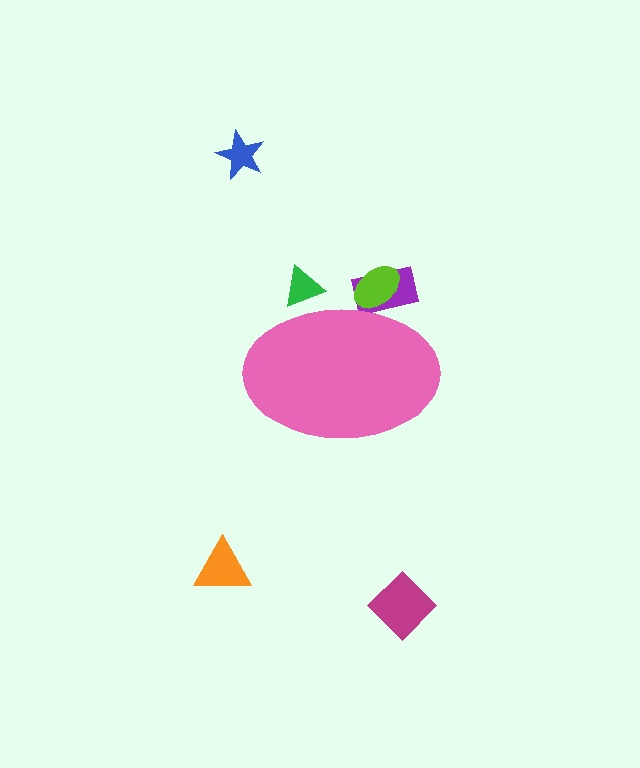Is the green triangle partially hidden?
Yes, the green triangle is partially hidden behind the pink ellipse.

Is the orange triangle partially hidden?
No, the orange triangle is fully visible.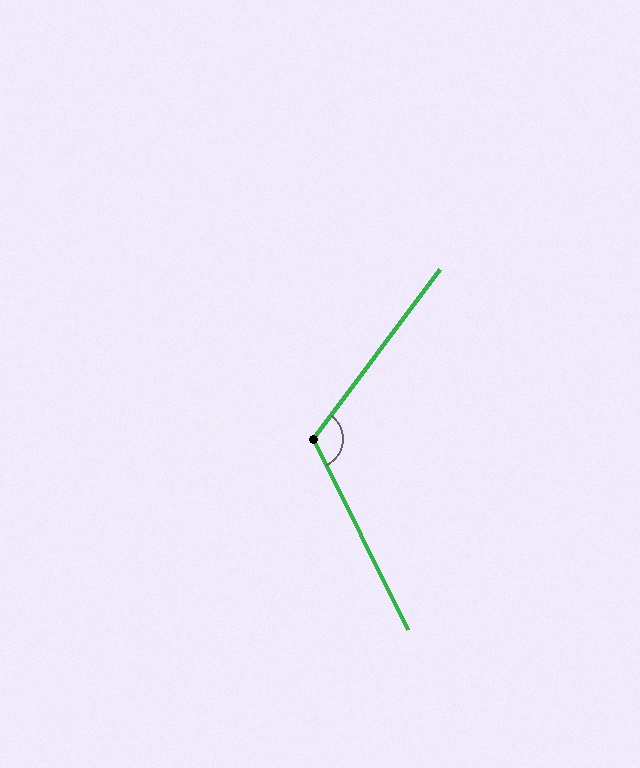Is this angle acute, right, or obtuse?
It is obtuse.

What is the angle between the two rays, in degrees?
Approximately 117 degrees.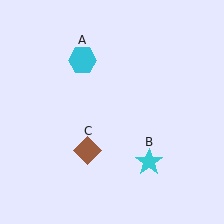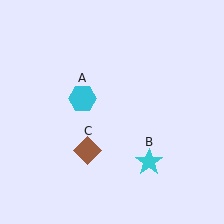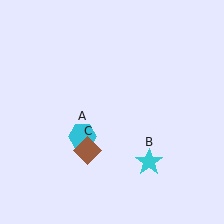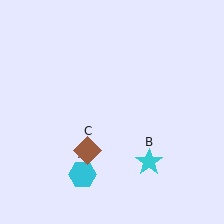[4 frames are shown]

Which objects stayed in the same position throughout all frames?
Cyan star (object B) and brown diamond (object C) remained stationary.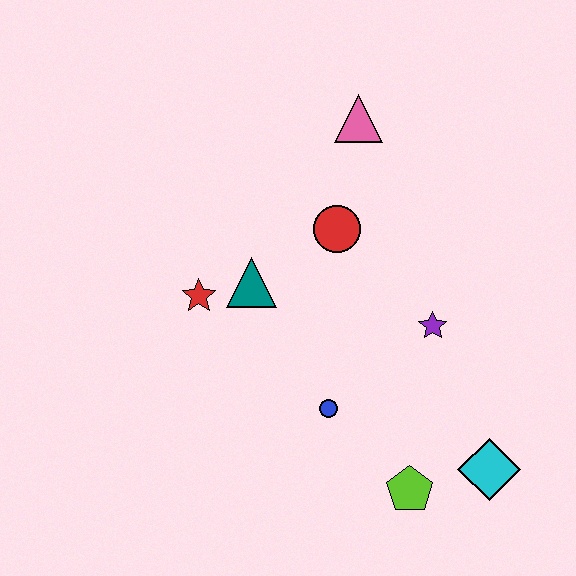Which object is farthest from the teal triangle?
The cyan diamond is farthest from the teal triangle.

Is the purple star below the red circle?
Yes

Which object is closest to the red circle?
The teal triangle is closest to the red circle.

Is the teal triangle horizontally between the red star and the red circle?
Yes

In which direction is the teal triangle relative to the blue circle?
The teal triangle is above the blue circle.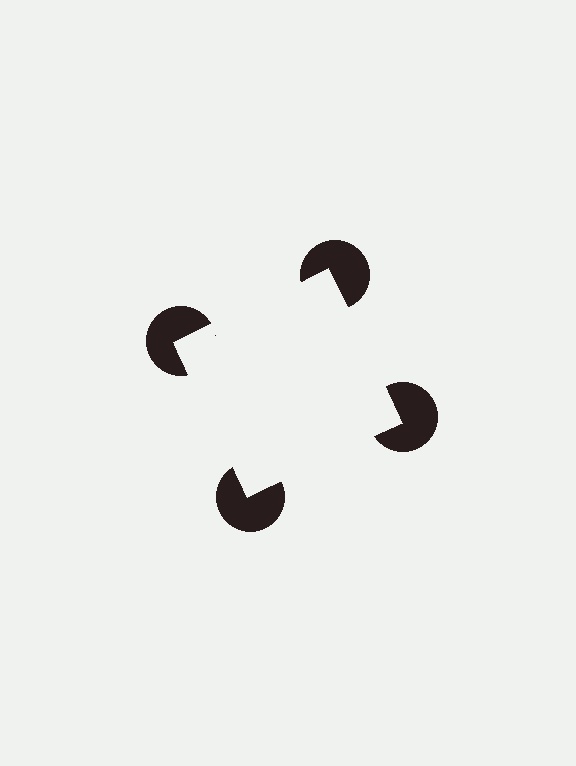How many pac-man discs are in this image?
There are 4 — one at each vertex of the illusory square.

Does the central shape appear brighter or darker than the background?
It typically appears slightly brighter than the background, even though no actual brightness change is drawn.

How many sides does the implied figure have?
4 sides.